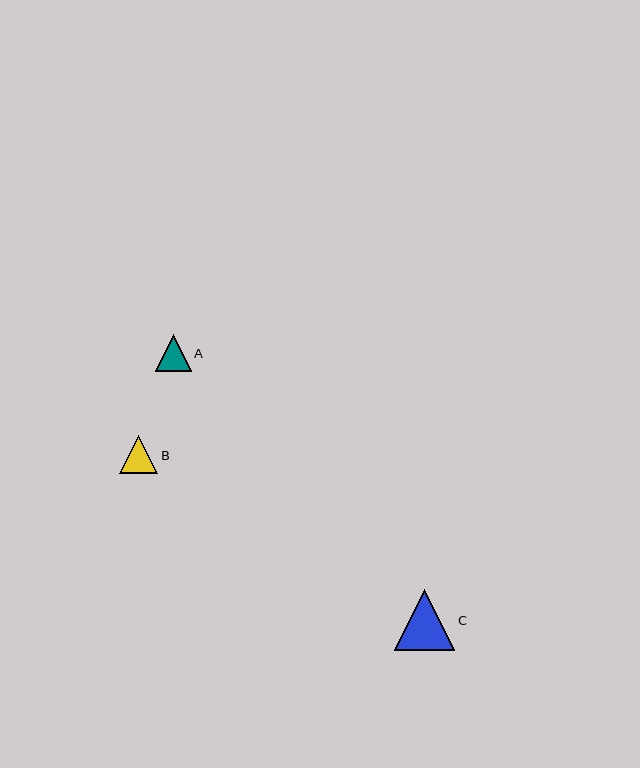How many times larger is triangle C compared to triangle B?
Triangle C is approximately 1.6 times the size of triangle B.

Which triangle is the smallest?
Triangle A is the smallest with a size of approximately 36 pixels.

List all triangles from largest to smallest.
From largest to smallest: C, B, A.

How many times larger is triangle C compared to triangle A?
Triangle C is approximately 1.7 times the size of triangle A.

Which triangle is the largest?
Triangle C is the largest with a size of approximately 60 pixels.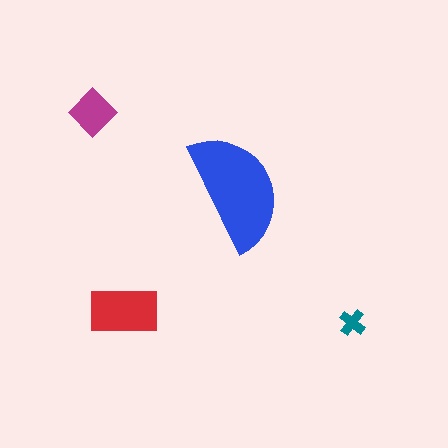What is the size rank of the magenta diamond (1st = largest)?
3rd.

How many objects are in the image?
There are 4 objects in the image.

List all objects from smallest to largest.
The teal cross, the magenta diamond, the red rectangle, the blue semicircle.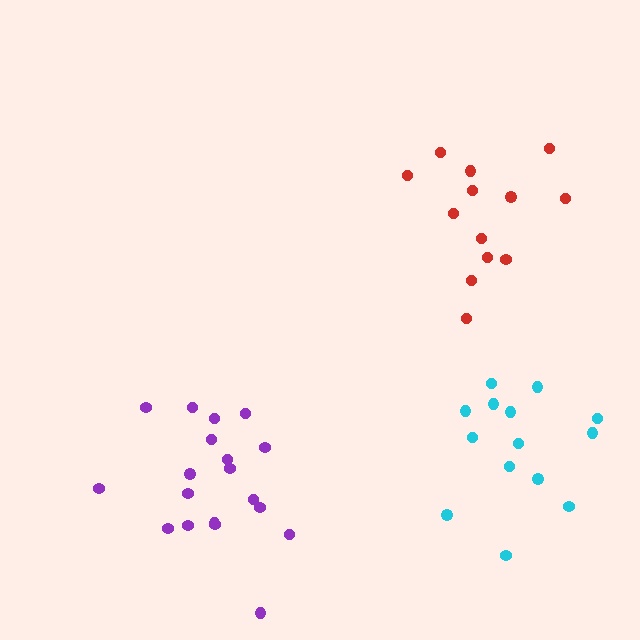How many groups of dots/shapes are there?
There are 3 groups.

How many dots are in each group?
Group 1: 14 dots, Group 2: 19 dots, Group 3: 13 dots (46 total).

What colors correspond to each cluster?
The clusters are colored: cyan, purple, red.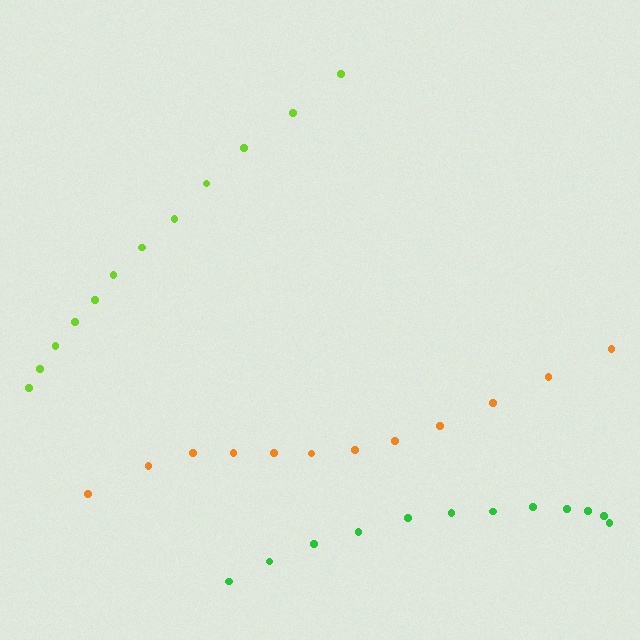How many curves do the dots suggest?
There are 3 distinct paths.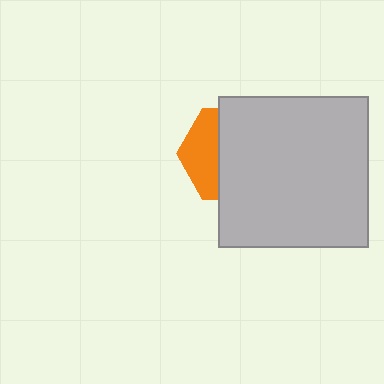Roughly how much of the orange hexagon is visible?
A small part of it is visible (roughly 36%).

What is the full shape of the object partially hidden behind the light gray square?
The partially hidden object is an orange hexagon.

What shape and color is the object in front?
The object in front is a light gray square.